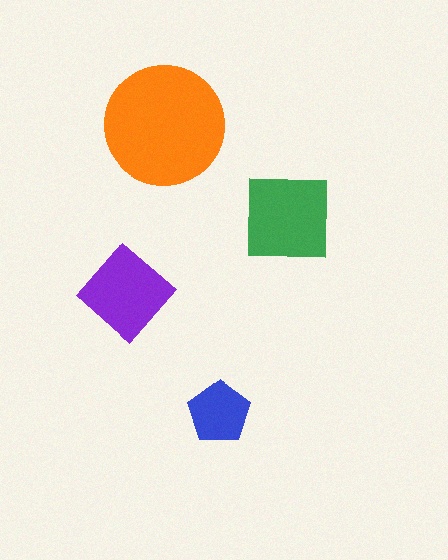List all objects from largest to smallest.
The orange circle, the green square, the purple diamond, the blue pentagon.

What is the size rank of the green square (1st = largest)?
2nd.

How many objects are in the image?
There are 4 objects in the image.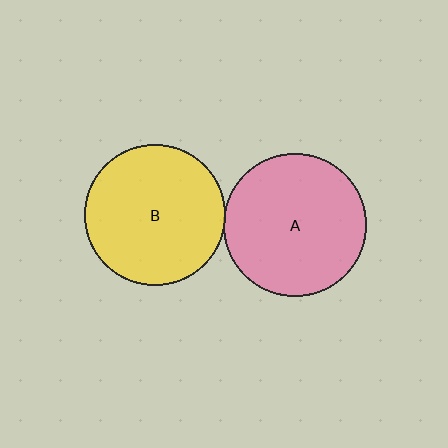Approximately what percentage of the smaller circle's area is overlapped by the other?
Approximately 5%.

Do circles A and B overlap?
Yes.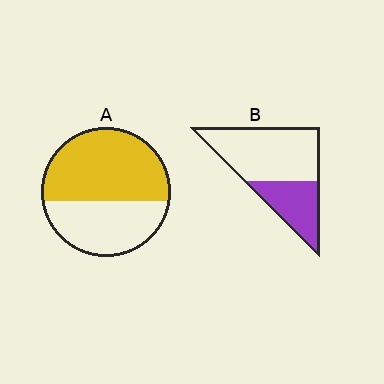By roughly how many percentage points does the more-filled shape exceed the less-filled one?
By roughly 25 percentage points (A over B).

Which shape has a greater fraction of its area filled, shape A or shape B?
Shape A.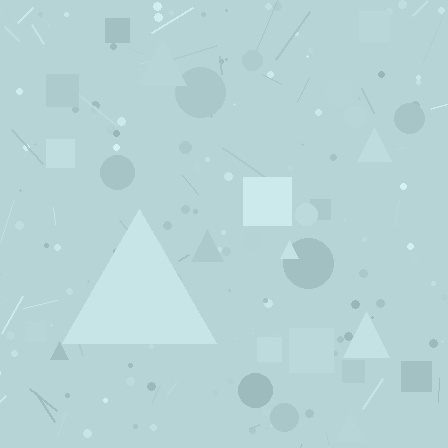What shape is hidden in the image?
A triangle is hidden in the image.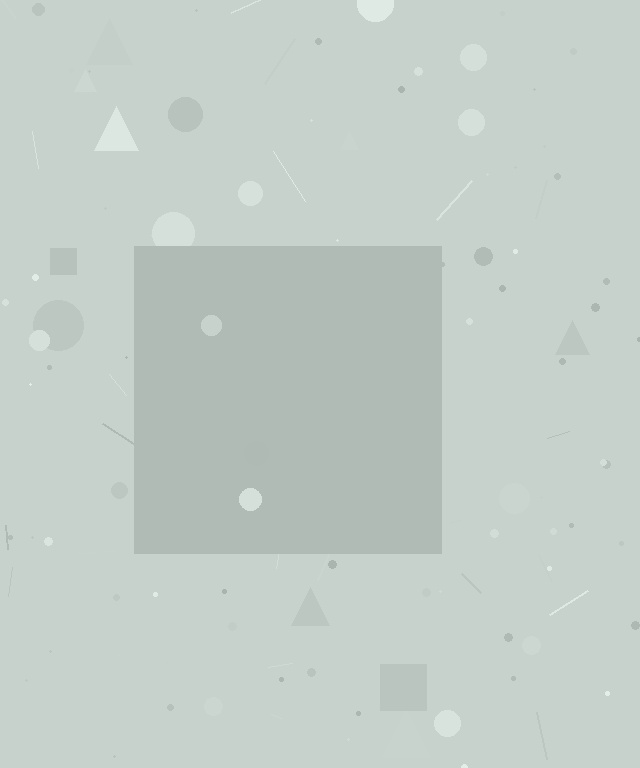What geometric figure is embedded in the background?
A square is embedded in the background.